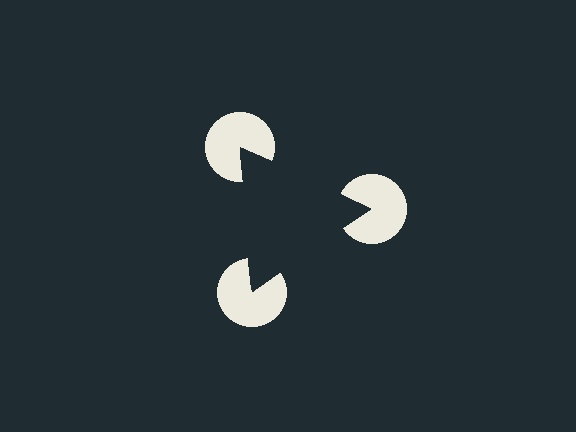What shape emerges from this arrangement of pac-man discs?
An illusory triangle — its edges are inferred from the aligned wedge cuts in the pac-man discs, not physically drawn.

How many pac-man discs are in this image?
There are 3 — one at each vertex of the illusory triangle.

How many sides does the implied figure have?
3 sides.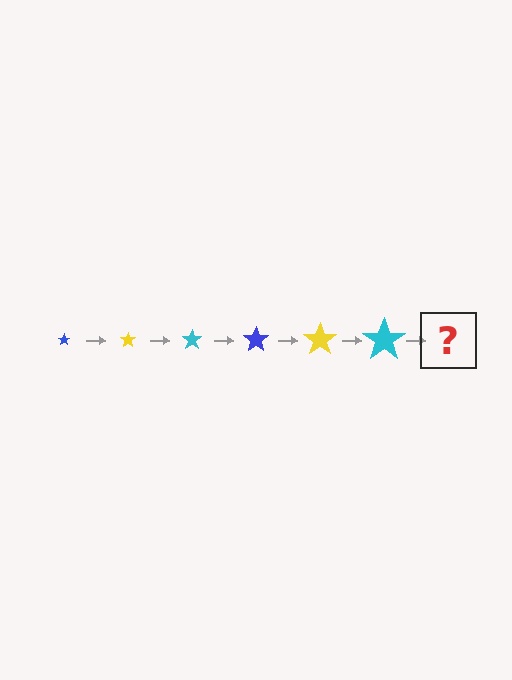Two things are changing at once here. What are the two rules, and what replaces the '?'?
The two rules are that the star grows larger each step and the color cycles through blue, yellow, and cyan. The '?' should be a blue star, larger than the previous one.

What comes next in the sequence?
The next element should be a blue star, larger than the previous one.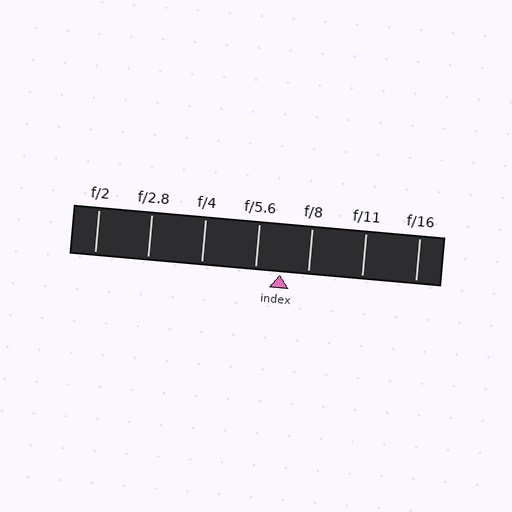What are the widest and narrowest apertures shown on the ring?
The widest aperture shown is f/2 and the narrowest is f/16.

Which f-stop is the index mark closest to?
The index mark is closest to f/5.6.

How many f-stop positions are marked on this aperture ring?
There are 7 f-stop positions marked.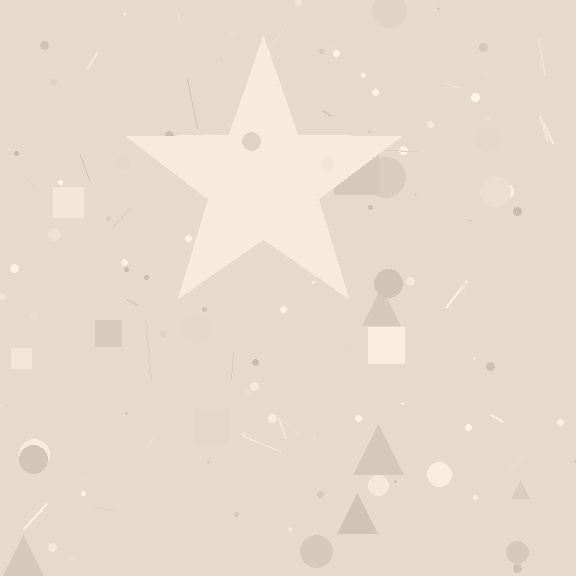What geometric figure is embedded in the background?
A star is embedded in the background.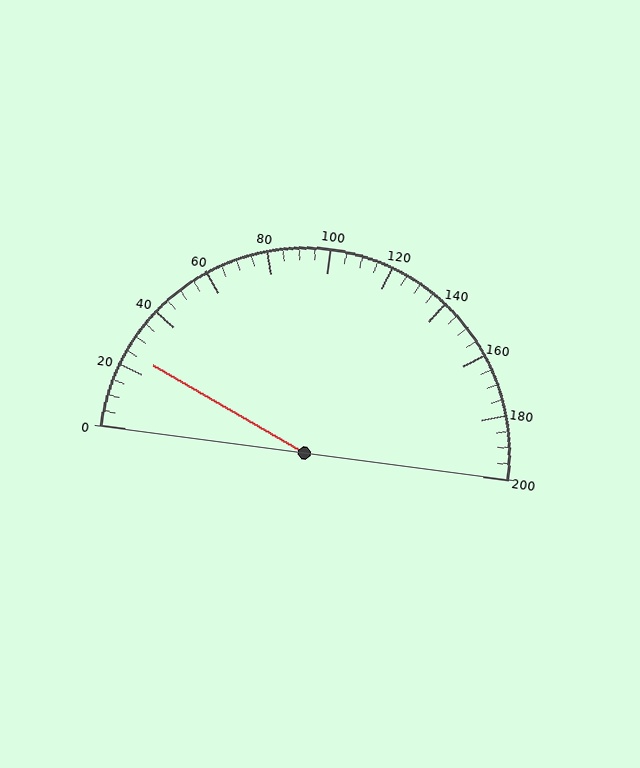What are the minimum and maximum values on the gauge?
The gauge ranges from 0 to 200.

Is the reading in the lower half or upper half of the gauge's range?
The reading is in the lower half of the range (0 to 200).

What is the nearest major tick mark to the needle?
The nearest major tick mark is 20.